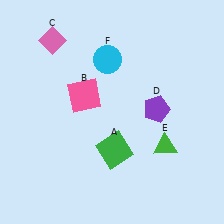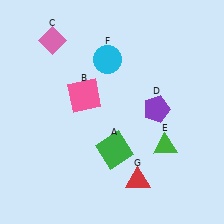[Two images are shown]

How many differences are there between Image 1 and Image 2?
There is 1 difference between the two images.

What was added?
A red triangle (G) was added in Image 2.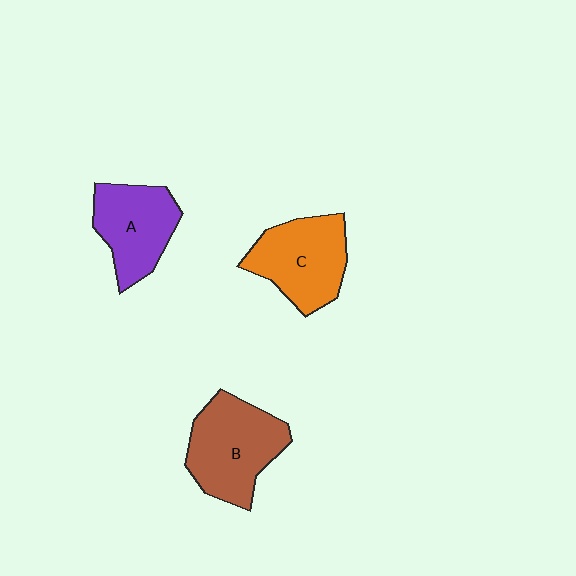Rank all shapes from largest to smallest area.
From largest to smallest: B (brown), C (orange), A (purple).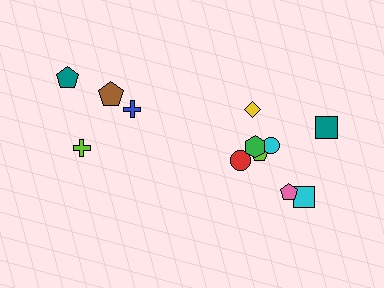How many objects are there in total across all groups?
There are 12 objects.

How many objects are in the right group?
There are 8 objects.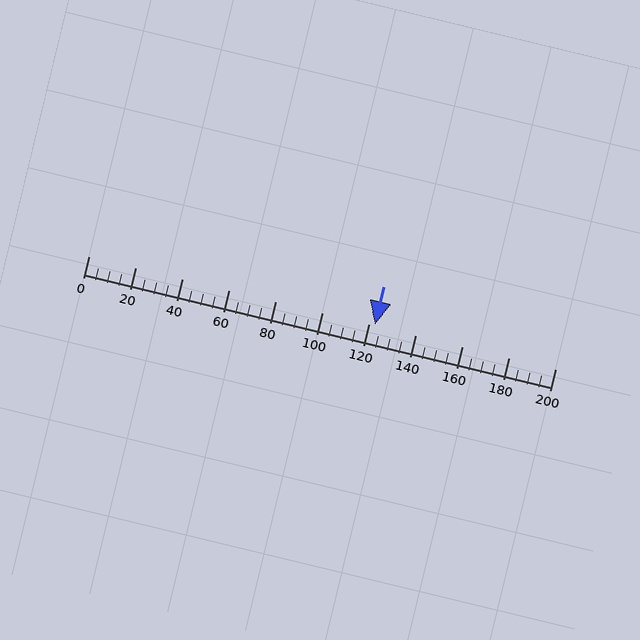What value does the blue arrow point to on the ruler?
The blue arrow points to approximately 123.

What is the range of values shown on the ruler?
The ruler shows values from 0 to 200.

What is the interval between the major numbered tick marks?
The major tick marks are spaced 20 units apart.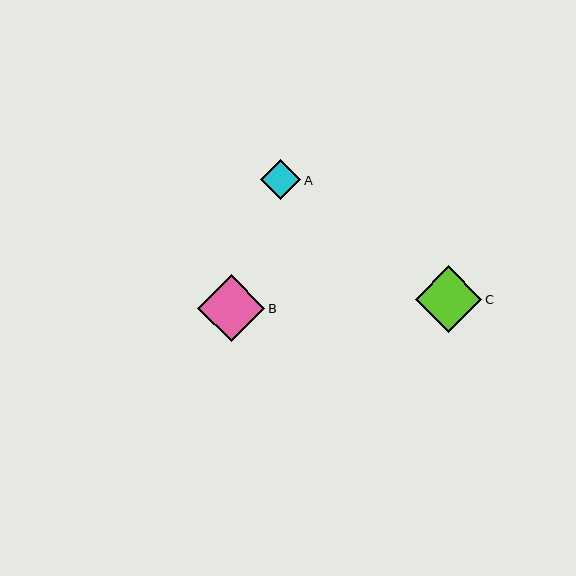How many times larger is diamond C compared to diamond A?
Diamond C is approximately 1.6 times the size of diamond A.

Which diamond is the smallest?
Diamond A is the smallest with a size of approximately 40 pixels.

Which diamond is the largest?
Diamond B is the largest with a size of approximately 67 pixels.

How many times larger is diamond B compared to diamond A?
Diamond B is approximately 1.7 times the size of diamond A.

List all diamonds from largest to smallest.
From largest to smallest: B, C, A.